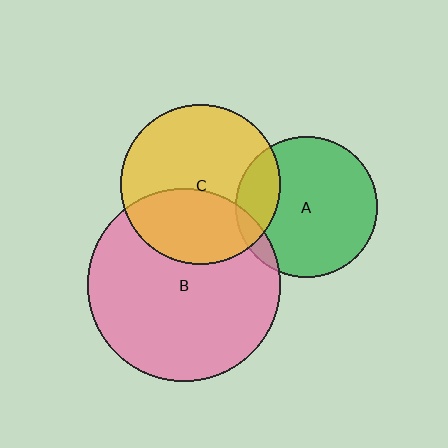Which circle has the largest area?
Circle B (pink).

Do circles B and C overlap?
Yes.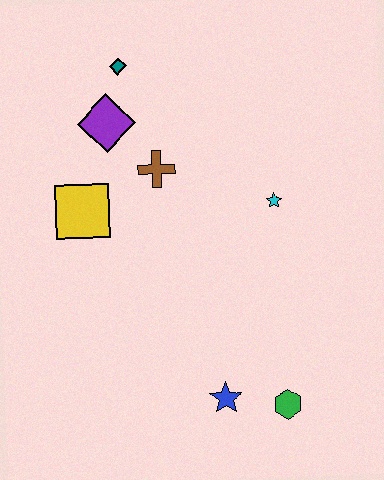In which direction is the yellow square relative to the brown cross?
The yellow square is to the left of the brown cross.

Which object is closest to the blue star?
The green hexagon is closest to the blue star.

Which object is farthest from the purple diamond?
The green hexagon is farthest from the purple diamond.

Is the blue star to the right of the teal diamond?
Yes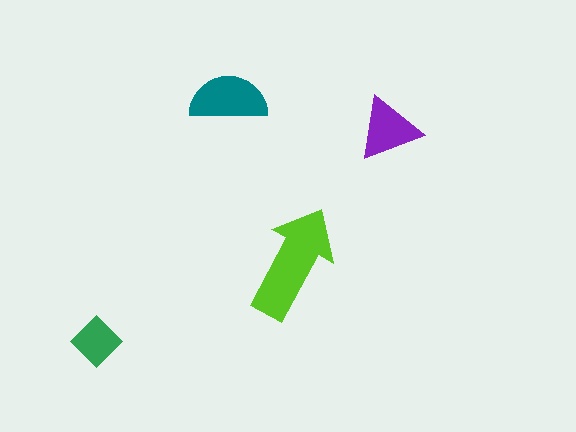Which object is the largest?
The lime arrow.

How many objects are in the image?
There are 4 objects in the image.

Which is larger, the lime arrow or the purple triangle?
The lime arrow.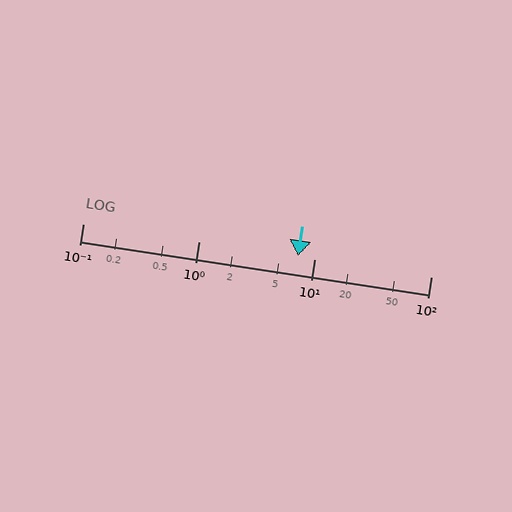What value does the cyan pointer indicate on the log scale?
The pointer indicates approximately 7.2.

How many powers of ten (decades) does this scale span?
The scale spans 3 decades, from 0.1 to 100.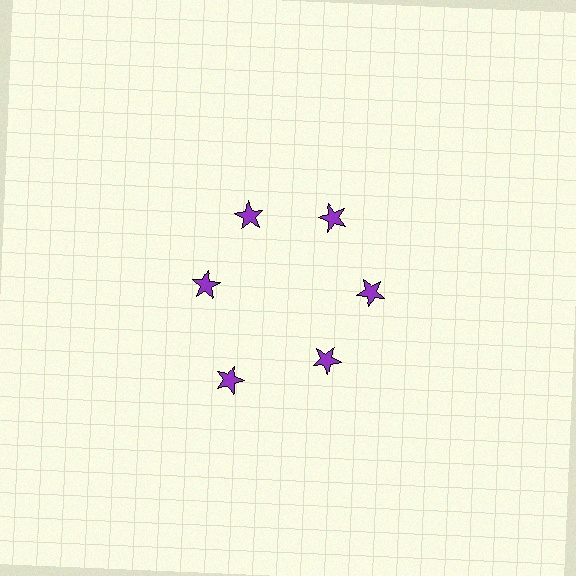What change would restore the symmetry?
The symmetry would be restored by moving it inward, back onto the ring so that all 6 stars sit at equal angles and equal distance from the center.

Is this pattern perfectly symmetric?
No. The 6 purple stars are arranged in a ring, but one element near the 7 o'clock position is pushed outward from the center, breaking the 6-fold rotational symmetry.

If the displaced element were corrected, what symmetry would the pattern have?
It would have 6-fold rotational symmetry — the pattern would map onto itself every 60 degrees.